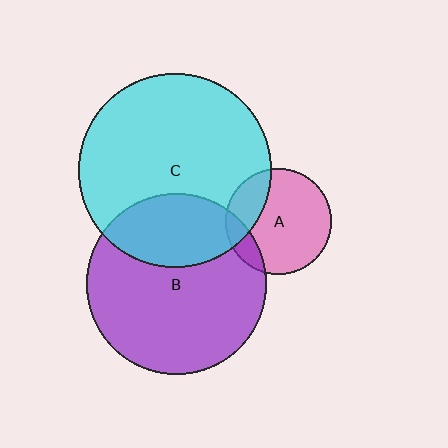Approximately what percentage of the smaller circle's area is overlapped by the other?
Approximately 25%.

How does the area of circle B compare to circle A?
Approximately 2.9 times.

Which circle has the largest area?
Circle C (cyan).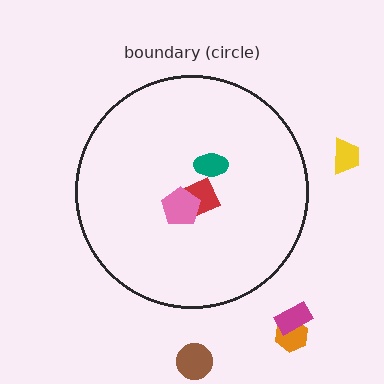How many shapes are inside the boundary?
3 inside, 4 outside.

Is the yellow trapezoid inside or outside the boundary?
Outside.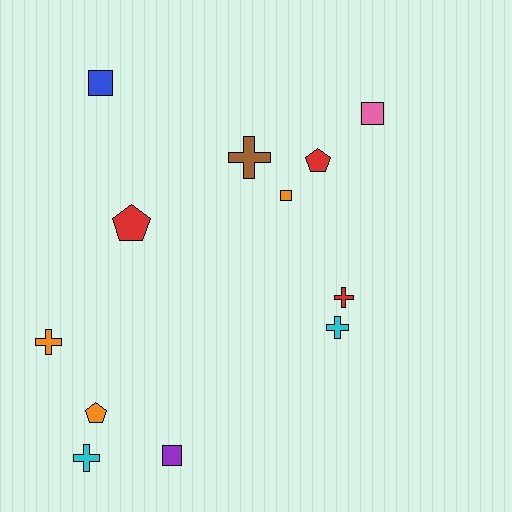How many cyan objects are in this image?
There are 2 cyan objects.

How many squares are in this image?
There are 4 squares.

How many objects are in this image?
There are 12 objects.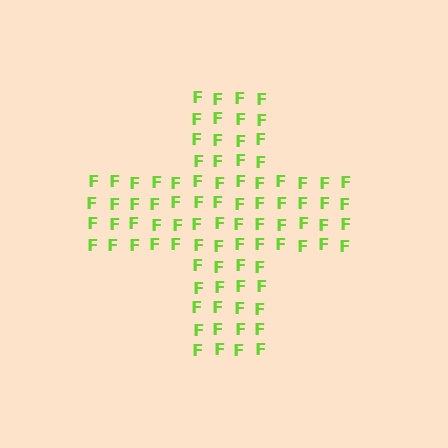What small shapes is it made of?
It is made of small letter F's.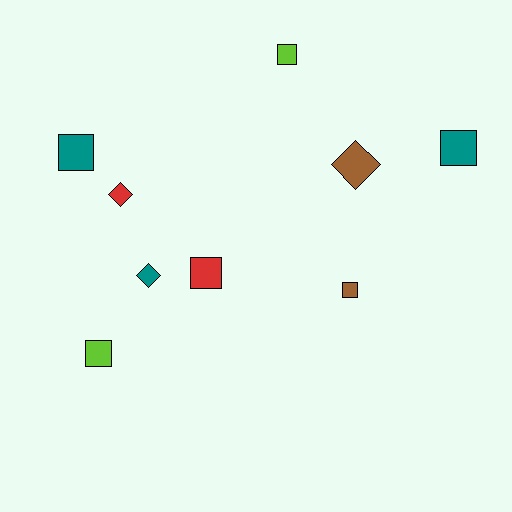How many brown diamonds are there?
There is 1 brown diamond.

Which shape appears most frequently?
Square, with 6 objects.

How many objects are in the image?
There are 9 objects.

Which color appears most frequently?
Teal, with 3 objects.